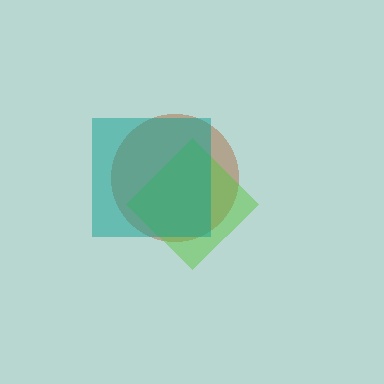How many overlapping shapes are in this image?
There are 3 overlapping shapes in the image.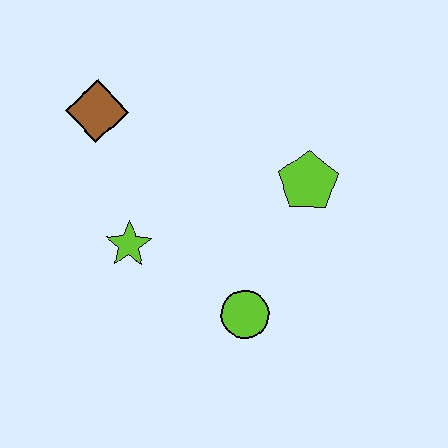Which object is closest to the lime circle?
The lime star is closest to the lime circle.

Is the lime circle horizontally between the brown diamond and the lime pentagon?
Yes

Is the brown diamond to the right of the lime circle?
No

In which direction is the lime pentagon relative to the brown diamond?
The lime pentagon is to the right of the brown diamond.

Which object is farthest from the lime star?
The lime pentagon is farthest from the lime star.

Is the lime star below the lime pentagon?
Yes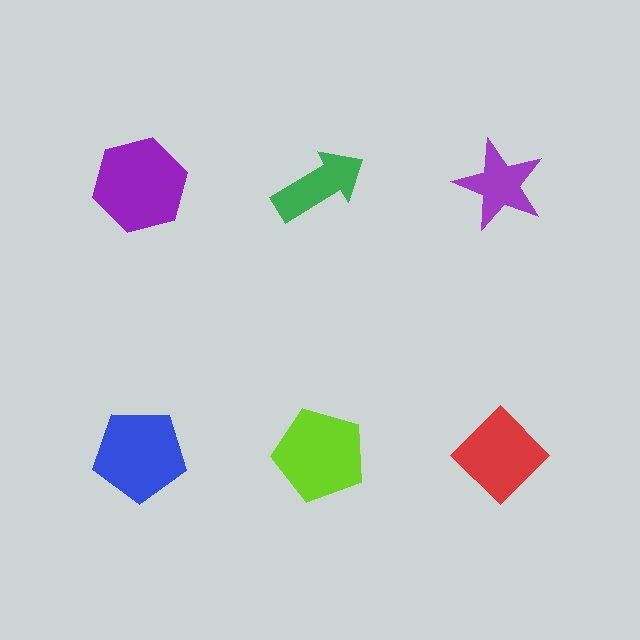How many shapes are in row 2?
3 shapes.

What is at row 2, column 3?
A red diamond.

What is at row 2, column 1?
A blue pentagon.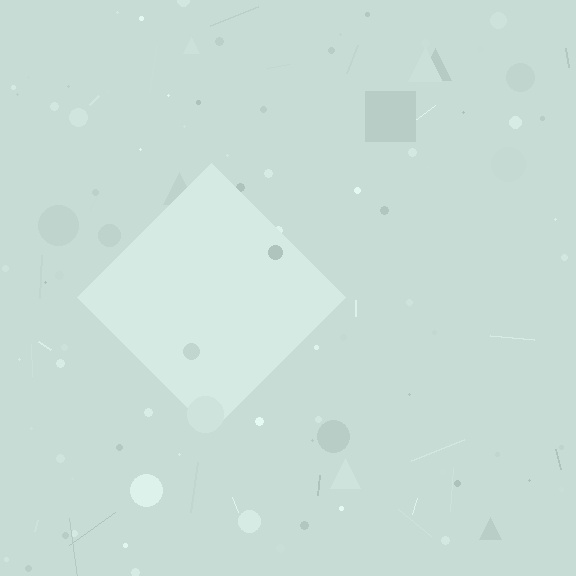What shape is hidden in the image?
A diamond is hidden in the image.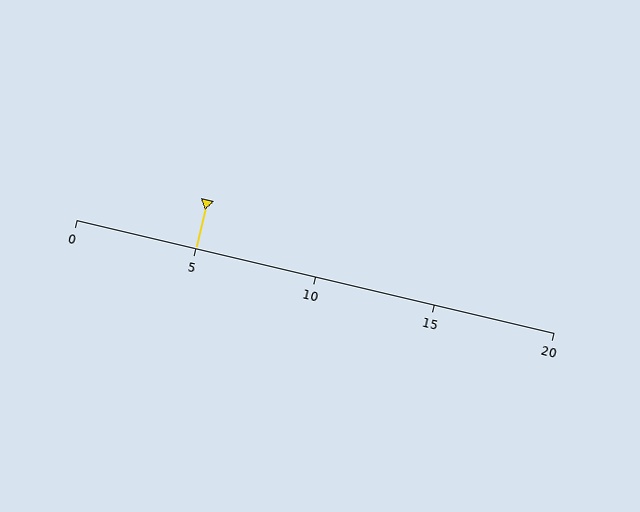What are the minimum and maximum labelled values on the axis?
The axis runs from 0 to 20.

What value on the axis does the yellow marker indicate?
The marker indicates approximately 5.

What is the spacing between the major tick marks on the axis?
The major ticks are spaced 5 apart.